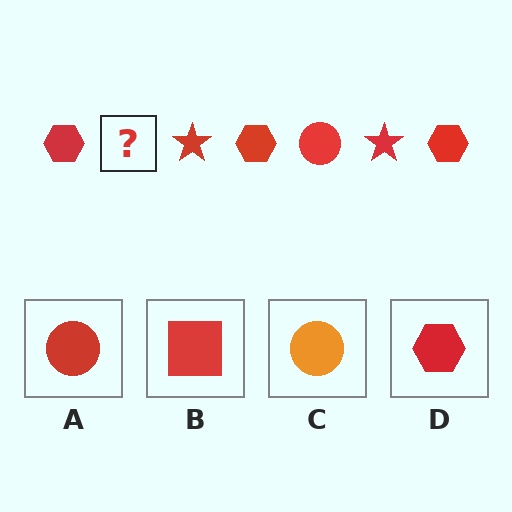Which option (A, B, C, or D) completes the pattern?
A.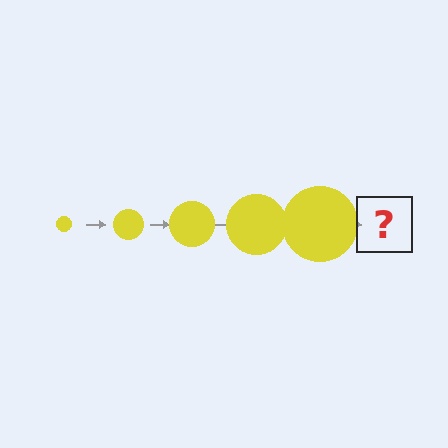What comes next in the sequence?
The next element should be a yellow circle, larger than the previous one.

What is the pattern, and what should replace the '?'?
The pattern is that the circle gets progressively larger each step. The '?' should be a yellow circle, larger than the previous one.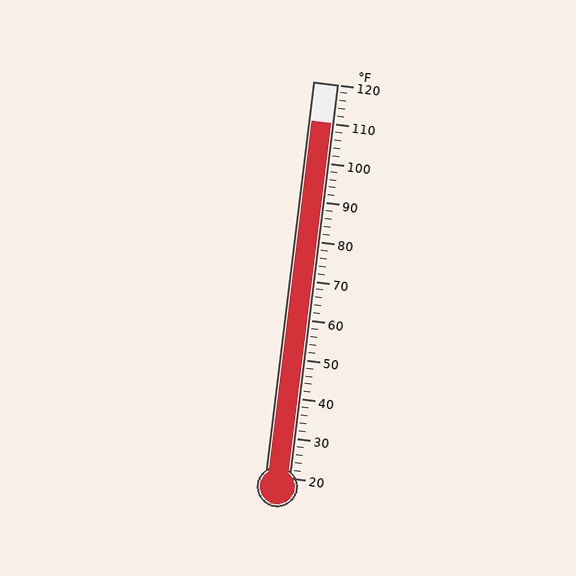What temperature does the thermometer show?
The thermometer shows approximately 110°F.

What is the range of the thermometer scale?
The thermometer scale ranges from 20°F to 120°F.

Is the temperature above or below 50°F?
The temperature is above 50°F.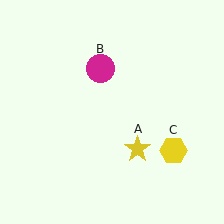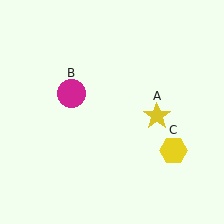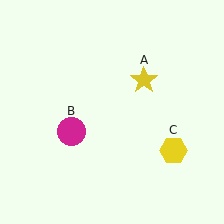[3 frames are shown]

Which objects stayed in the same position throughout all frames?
Yellow hexagon (object C) remained stationary.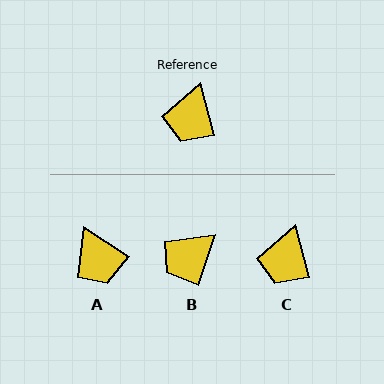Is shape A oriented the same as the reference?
No, it is off by about 42 degrees.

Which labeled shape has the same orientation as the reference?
C.